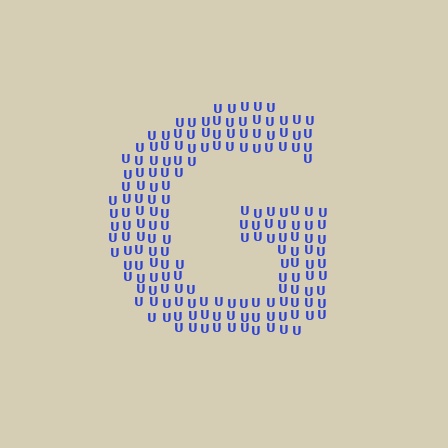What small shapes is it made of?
It is made of small letter U's.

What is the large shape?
The large shape is the letter G.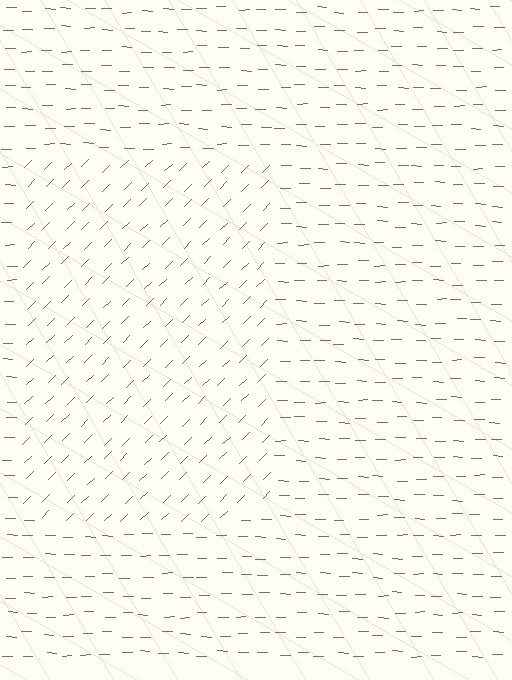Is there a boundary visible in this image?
Yes, there is a texture boundary formed by a change in line orientation.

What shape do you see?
I see a rectangle.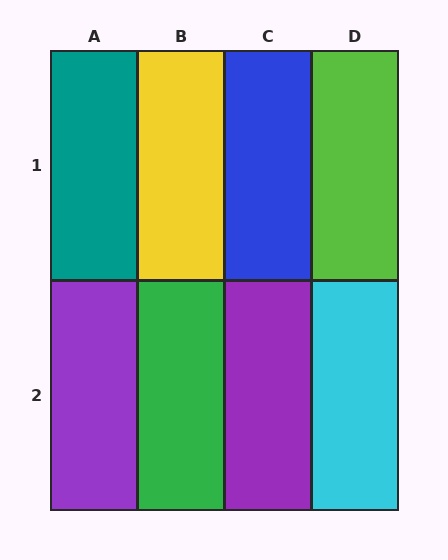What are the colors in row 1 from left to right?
Teal, yellow, blue, lime.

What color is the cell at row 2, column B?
Green.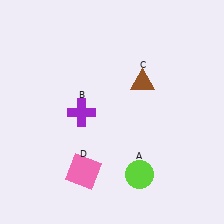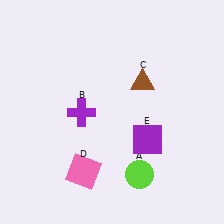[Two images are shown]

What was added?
A purple square (E) was added in Image 2.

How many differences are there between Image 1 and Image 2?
There is 1 difference between the two images.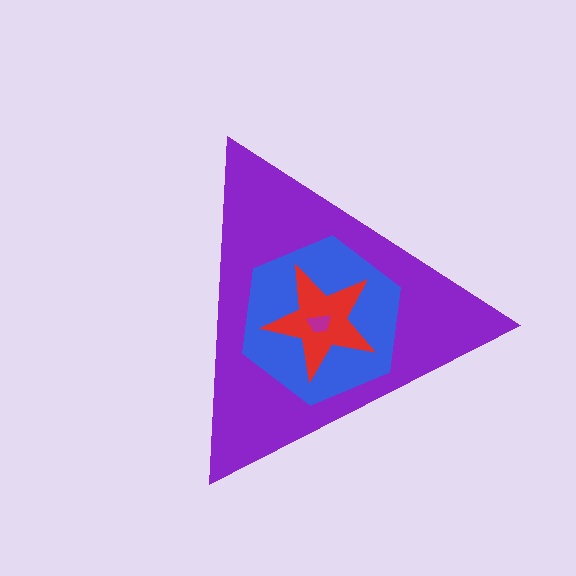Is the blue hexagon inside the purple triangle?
Yes.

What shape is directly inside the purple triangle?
The blue hexagon.